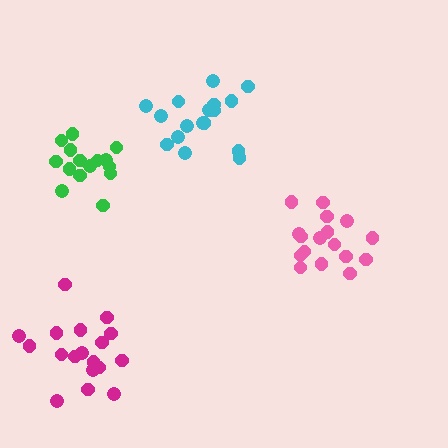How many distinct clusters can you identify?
There are 4 distinct clusters.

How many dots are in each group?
Group 1: 17 dots, Group 2: 16 dots, Group 3: 18 dots, Group 4: 17 dots (68 total).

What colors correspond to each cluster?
The clusters are colored: pink, green, magenta, cyan.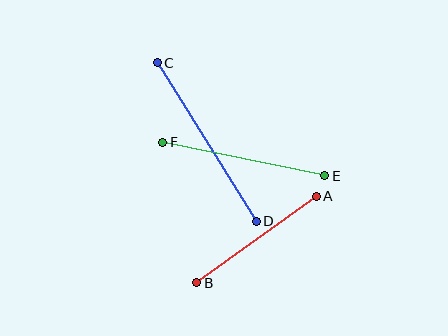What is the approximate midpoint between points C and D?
The midpoint is at approximately (207, 142) pixels.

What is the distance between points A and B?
The distance is approximately 147 pixels.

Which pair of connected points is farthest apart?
Points C and D are farthest apart.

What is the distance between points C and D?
The distance is approximately 187 pixels.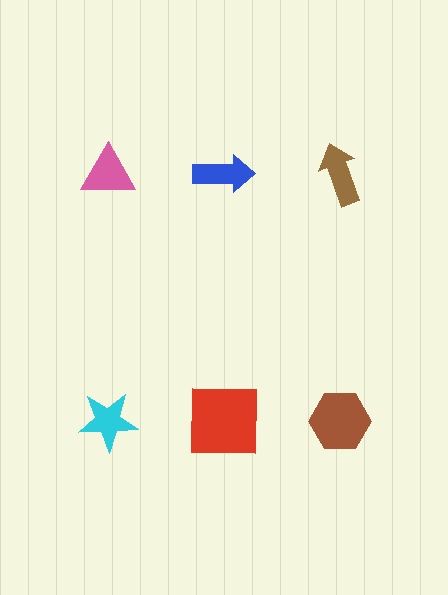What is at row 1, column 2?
A blue arrow.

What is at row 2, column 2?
A red square.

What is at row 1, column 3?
A brown arrow.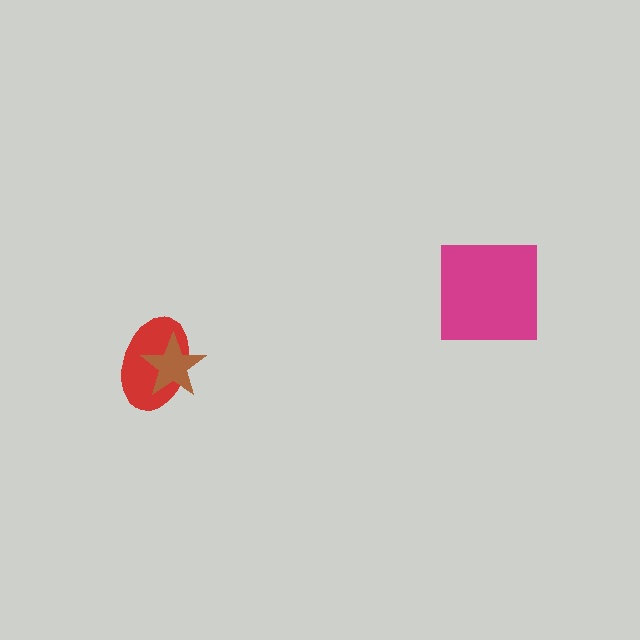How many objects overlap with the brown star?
1 object overlaps with the brown star.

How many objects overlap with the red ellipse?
1 object overlaps with the red ellipse.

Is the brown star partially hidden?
No, no other shape covers it.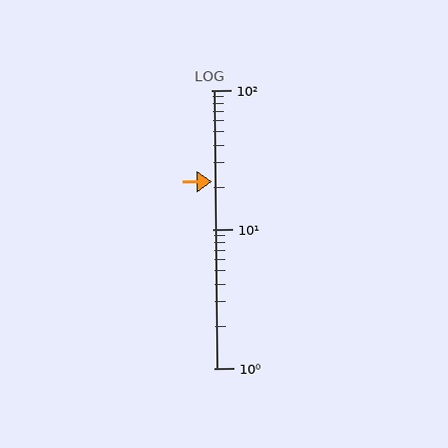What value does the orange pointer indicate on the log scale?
The pointer indicates approximately 22.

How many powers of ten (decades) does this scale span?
The scale spans 2 decades, from 1 to 100.